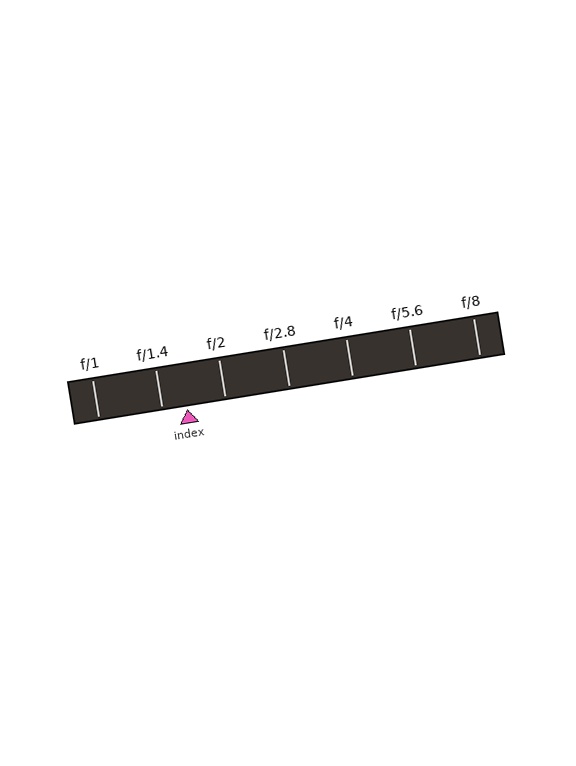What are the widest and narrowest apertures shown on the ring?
The widest aperture shown is f/1 and the narrowest is f/8.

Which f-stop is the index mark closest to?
The index mark is closest to f/1.4.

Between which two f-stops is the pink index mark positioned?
The index mark is between f/1.4 and f/2.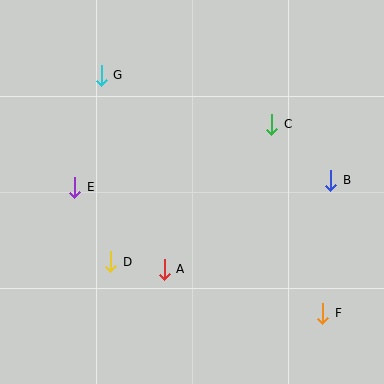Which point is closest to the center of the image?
Point A at (164, 269) is closest to the center.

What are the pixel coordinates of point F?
Point F is at (323, 313).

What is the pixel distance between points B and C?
The distance between B and C is 81 pixels.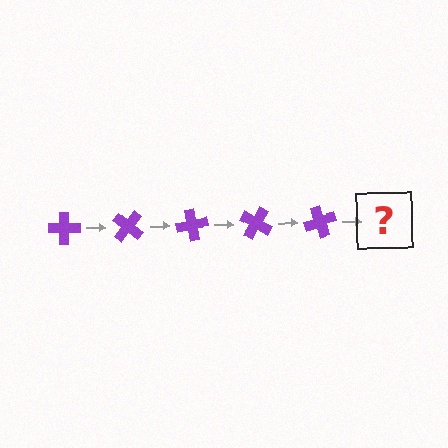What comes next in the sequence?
The next element should be a purple cross rotated 200 degrees.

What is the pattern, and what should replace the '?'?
The pattern is that the cross rotates 40 degrees each step. The '?' should be a purple cross rotated 200 degrees.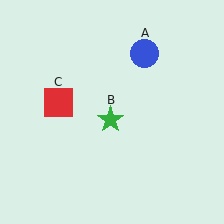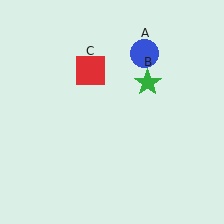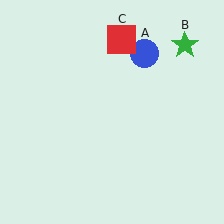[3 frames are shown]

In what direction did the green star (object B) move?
The green star (object B) moved up and to the right.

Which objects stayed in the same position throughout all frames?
Blue circle (object A) remained stationary.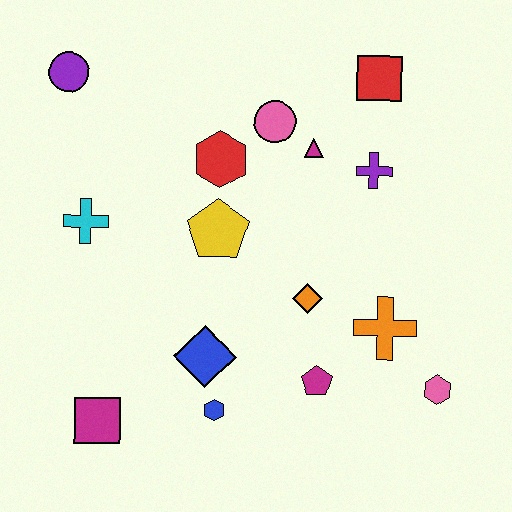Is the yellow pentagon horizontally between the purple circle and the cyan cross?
No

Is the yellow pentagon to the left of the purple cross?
Yes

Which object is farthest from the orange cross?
The purple circle is farthest from the orange cross.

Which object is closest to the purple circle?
The cyan cross is closest to the purple circle.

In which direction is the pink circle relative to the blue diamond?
The pink circle is above the blue diamond.